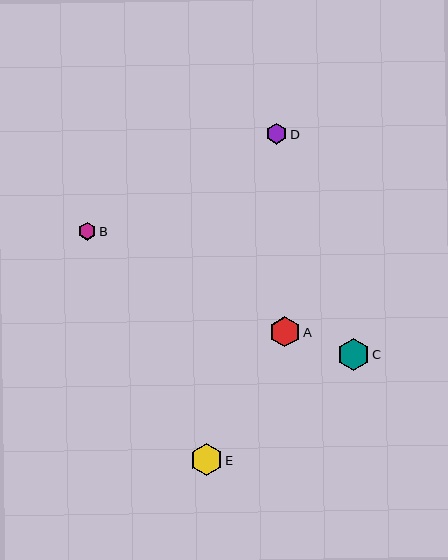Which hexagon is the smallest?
Hexagon B is the smallest with a size of approximately 18 pixels.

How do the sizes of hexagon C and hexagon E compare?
Hexagon C and hexagon E are approximately the same size.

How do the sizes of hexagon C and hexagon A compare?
Hexagon C and hexagon A are approximately the same size.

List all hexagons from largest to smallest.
From largest to smallest: C, E, A, D, B.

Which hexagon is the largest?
Hexagon C is the largest with a size of approximately 32 pixels.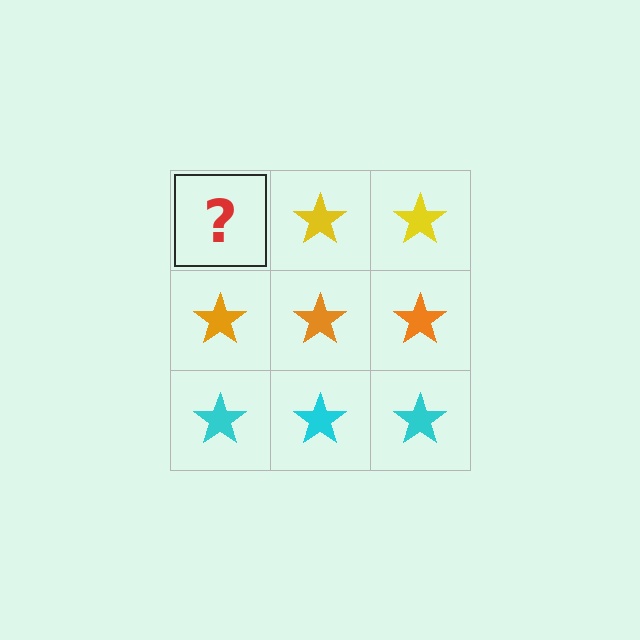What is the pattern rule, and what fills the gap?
The rule is that each row has a consistent color. The gap should be filled with a yellow star.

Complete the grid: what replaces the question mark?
The question mark should be replaced with a yellow star.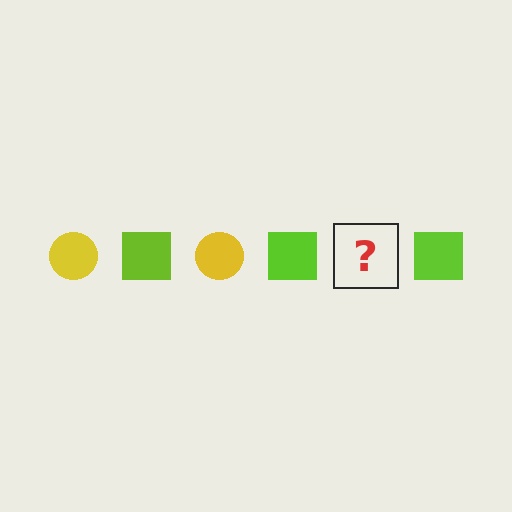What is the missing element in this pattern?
The missing element is a yellow circle.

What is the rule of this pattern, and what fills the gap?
The rule is that the pattern alternates between yellow circle and lime square. The gap should be filled with a yellow circle.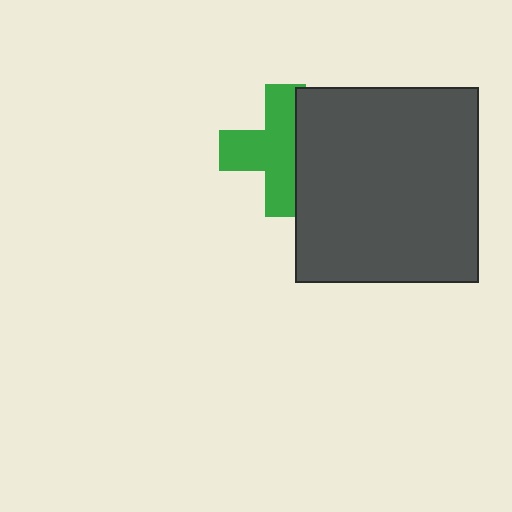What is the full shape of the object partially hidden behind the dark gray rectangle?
The partially hidden object is a green cross.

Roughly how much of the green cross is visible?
About half of it is visible (roughly 65%).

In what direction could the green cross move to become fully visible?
The green cross could move left. That would shift it out from behind the dark gray rectangle entirely.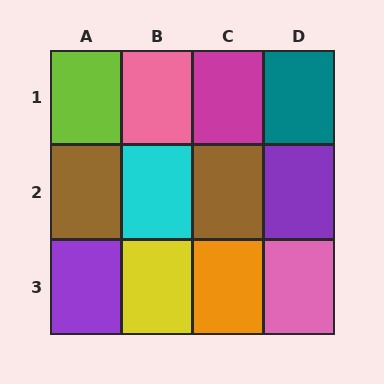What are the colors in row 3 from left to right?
Purple, yellow, orange, pink.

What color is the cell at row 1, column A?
Lime.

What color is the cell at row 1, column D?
Teal.